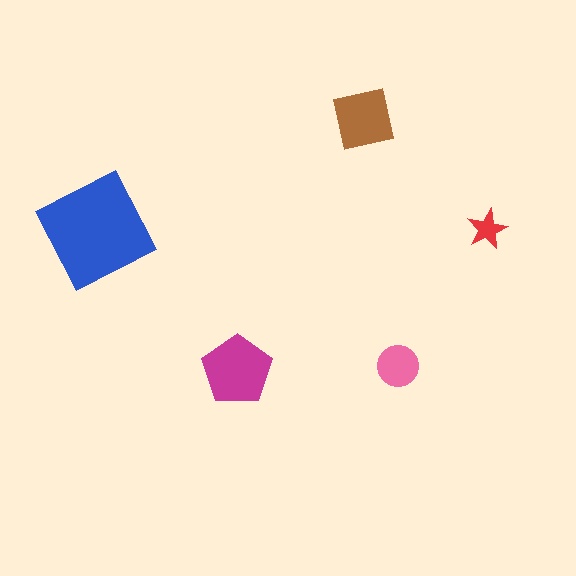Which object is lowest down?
The magenta pentagon is bottommost.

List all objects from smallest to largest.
The red star, the pink circle, the brown square, the magenta pentagon, the blue square.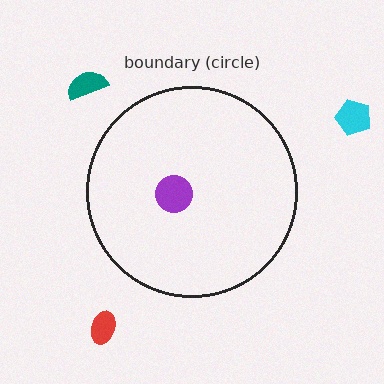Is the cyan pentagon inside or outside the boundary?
Outside.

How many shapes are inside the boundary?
1 inside, 3 outside.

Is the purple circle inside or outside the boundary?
Inside.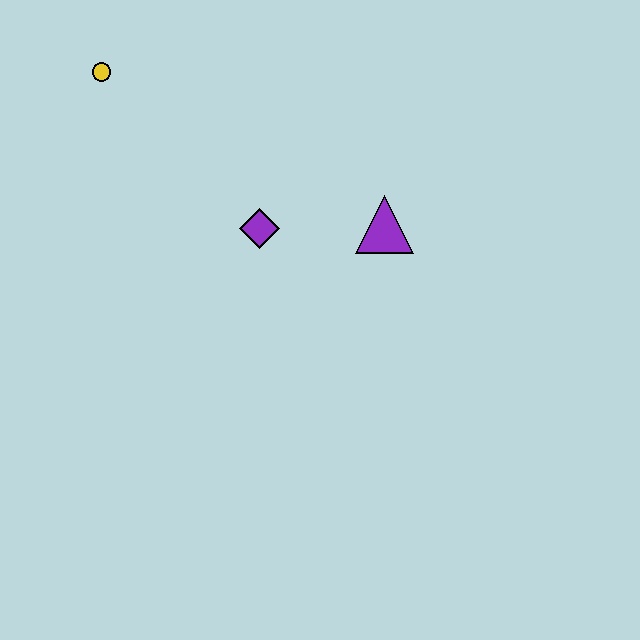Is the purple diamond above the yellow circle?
No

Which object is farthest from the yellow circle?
The purple triangle is farthest from the yellow circle.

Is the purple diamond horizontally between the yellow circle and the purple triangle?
Yes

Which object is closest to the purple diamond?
The purple triangle is closest to the purple diamond.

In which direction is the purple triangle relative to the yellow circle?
The purple triangle is to the right of the yellow circle.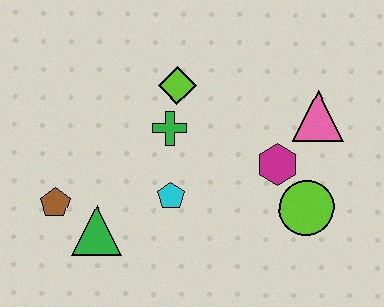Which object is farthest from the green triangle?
The pink triangle is farthest from the green triangle.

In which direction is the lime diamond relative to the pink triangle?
The lime diamond is to the left of the pink triangle.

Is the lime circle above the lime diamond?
No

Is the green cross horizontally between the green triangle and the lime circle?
Yes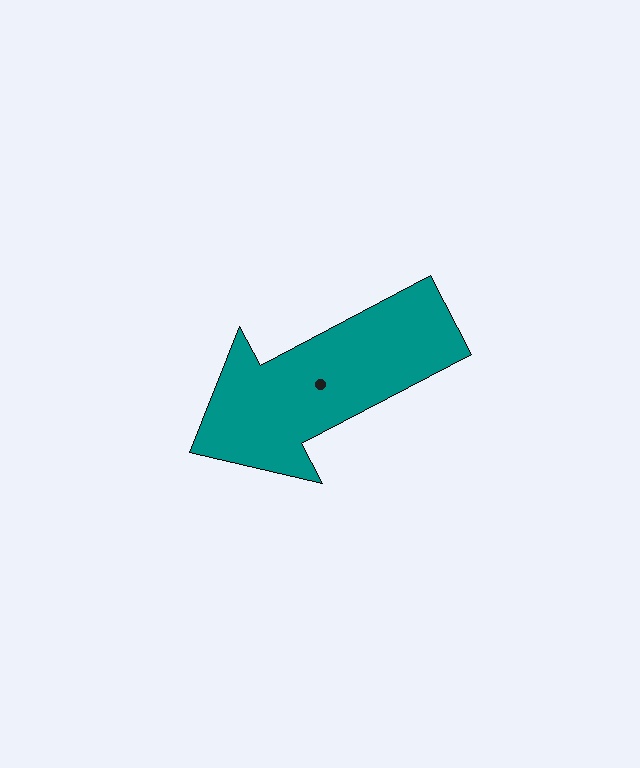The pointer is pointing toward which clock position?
Roughly 8 o'clock.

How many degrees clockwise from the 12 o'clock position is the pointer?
Approximately 242 degrees.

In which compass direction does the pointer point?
Southwest.